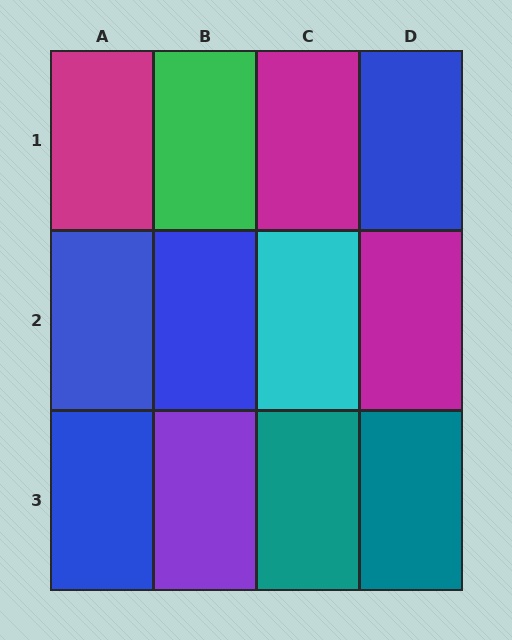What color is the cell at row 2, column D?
Magenta.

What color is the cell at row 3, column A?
Blue.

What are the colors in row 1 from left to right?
Magenta, green, magenta, blue.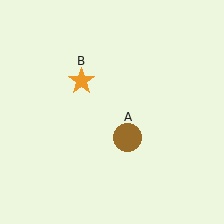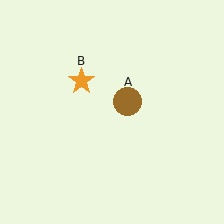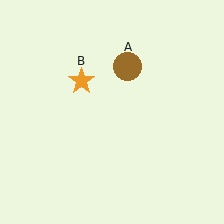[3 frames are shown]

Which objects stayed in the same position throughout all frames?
Orange star (object B) remained stationary.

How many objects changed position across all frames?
1 object changed position: brown circle (object A).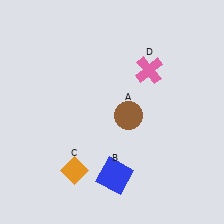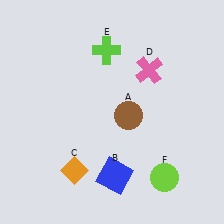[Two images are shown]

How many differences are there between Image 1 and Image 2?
There are 2 differences between the two images.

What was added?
A lime cross (E), a lime circle (F) were added in Image 2.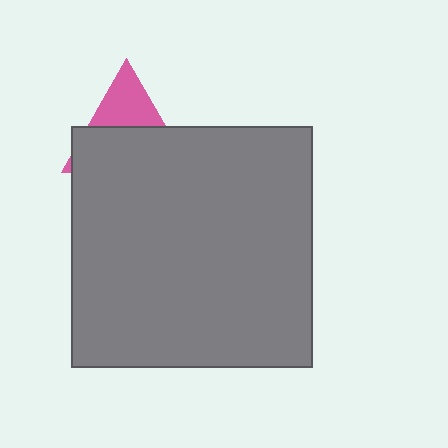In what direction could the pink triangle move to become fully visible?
The pink triangle could move up. That would shift it out from behind the gray square entirely.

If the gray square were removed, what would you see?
You would see the complete pink triangle.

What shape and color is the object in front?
The object in front is a gray square.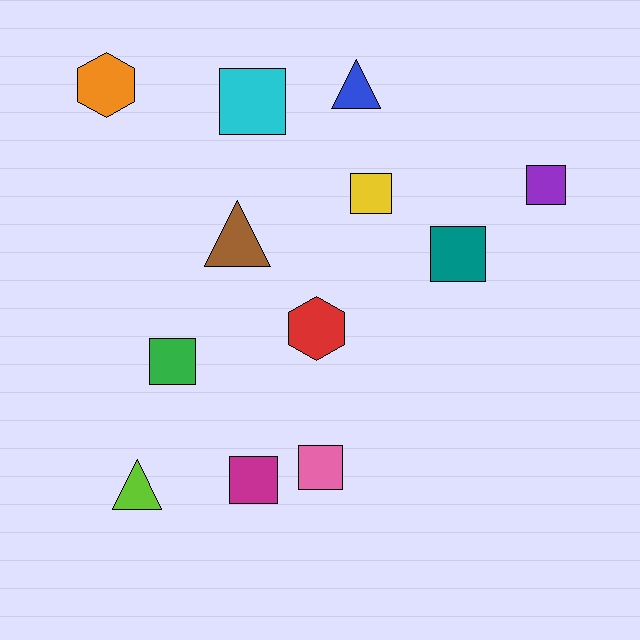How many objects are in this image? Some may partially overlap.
There are 12 objects.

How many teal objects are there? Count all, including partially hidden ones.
There is 1 teal object.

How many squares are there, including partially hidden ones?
There are 7 squares.